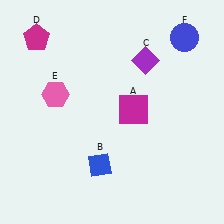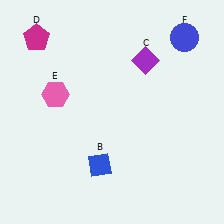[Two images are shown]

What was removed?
The magenta square (A) was removed in Image 2.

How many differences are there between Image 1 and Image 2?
There is 1 difference between the two images.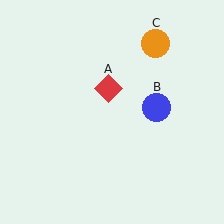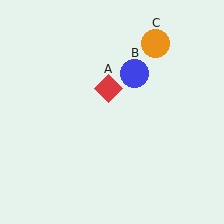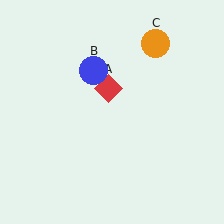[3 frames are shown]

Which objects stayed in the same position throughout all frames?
Red diamond (object A) and orange circle (object C) remained stationary.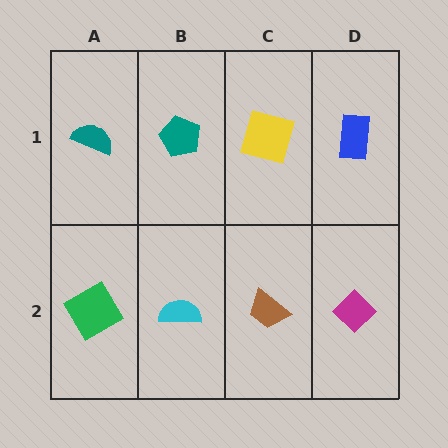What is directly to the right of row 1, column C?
A blue rectangle.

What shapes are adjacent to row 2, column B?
A teal pentagon (row 1, column B), a green diamond (row 2, column A), a brown trapezoid (row 2, column C).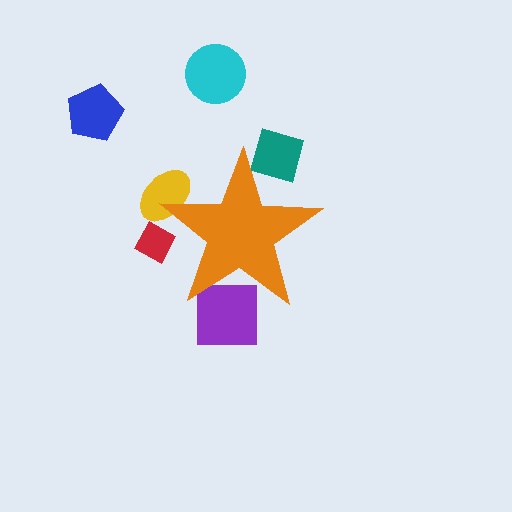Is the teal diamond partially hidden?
Yes, the teal diamond is partially hidden behind the orange star.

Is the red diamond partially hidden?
Yes, the red diamond is partially hidden behind the orange star.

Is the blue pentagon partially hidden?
No, the blue pentagon is fully visible.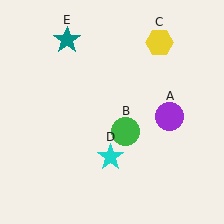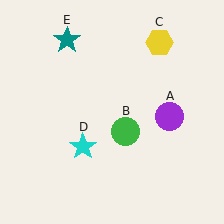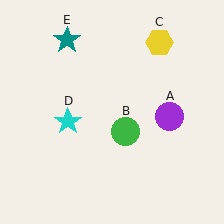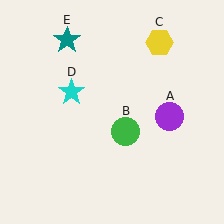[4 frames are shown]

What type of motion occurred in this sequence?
The cyan star (object D) rotated clockwise around the center of the scene.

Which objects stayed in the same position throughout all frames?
Purple circle (object A) and green circle (object B) and yellow hexagon (object C) and teal star (object E) remained stationary.